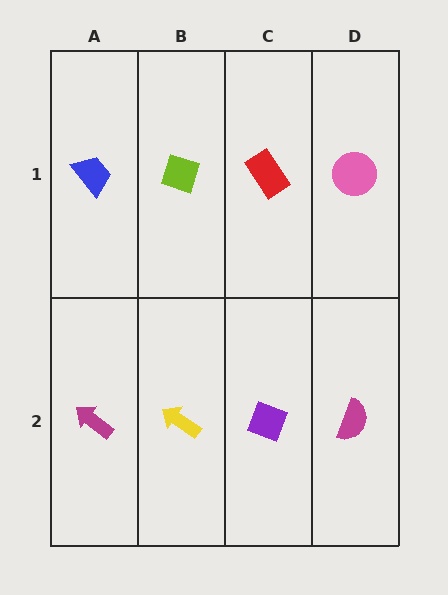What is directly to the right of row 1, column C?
A pink circle.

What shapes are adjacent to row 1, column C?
A purple diamond (row 2, column C), a lime diamond (row 1, column B), a pink circle (row 1, column D).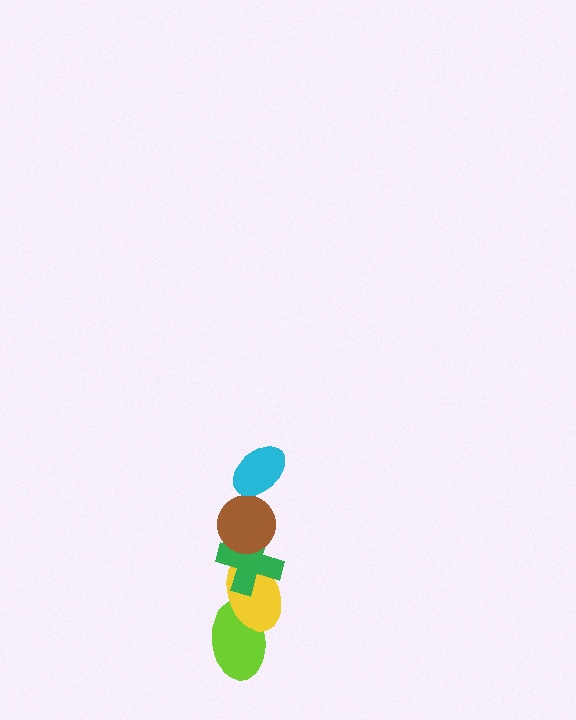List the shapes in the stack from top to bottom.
From top to bottom: the cyan ellipse, the brown circle, the green cross, the yellow ellipse, the lime ellipse.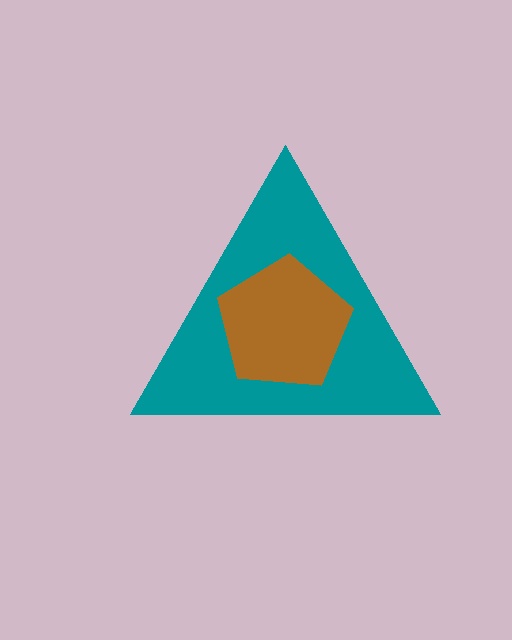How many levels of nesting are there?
2.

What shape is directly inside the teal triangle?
The brown pentagon.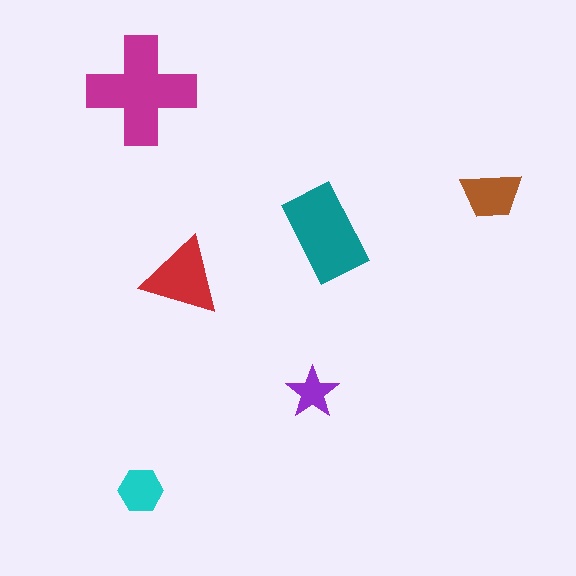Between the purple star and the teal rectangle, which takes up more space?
The teal rectangle.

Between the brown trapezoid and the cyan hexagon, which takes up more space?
The brown trapezoid.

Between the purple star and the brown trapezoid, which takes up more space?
The brown trapezoid.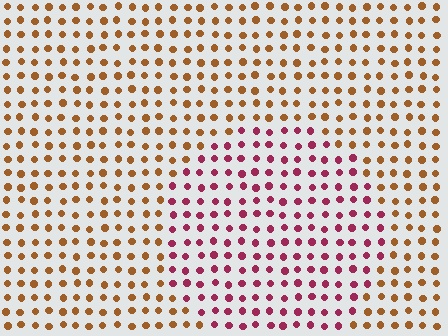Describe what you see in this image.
The image is filled with small brown elements in a uniform arrangement. A circle-shaped region is visible where the elements are tinted to a slightly different hue, forming a subtle color boundary.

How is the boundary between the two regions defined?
The boundary is defined purely by a slight shift in hue (about 53 degrees). Spacing, size, and orientation are identical on both sides.